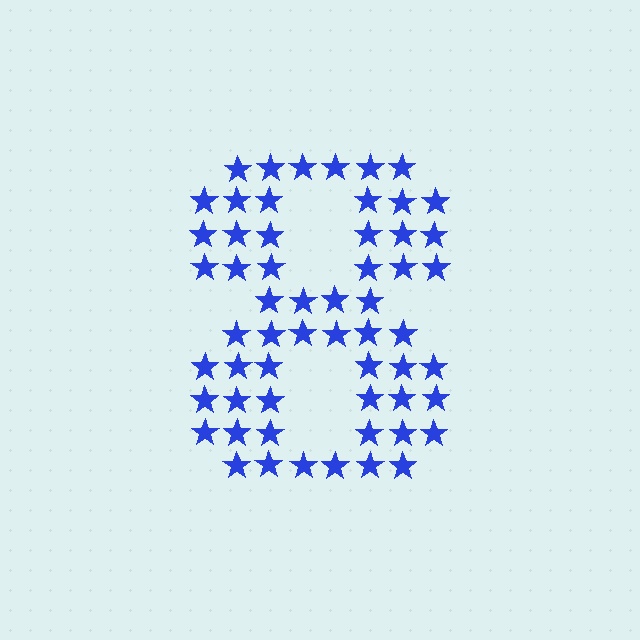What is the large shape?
The large shape is the digit 8.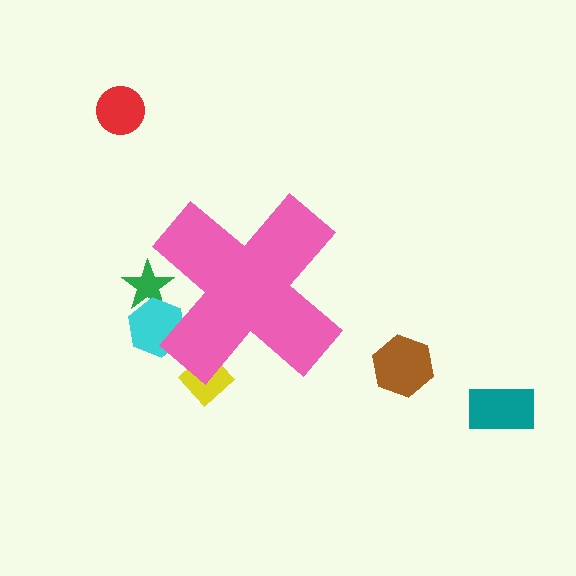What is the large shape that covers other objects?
A pink cross.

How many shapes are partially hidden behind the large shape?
3 shapes are partially hidden.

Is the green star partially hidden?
Yes, the green star is partially hidden behind the pink cross.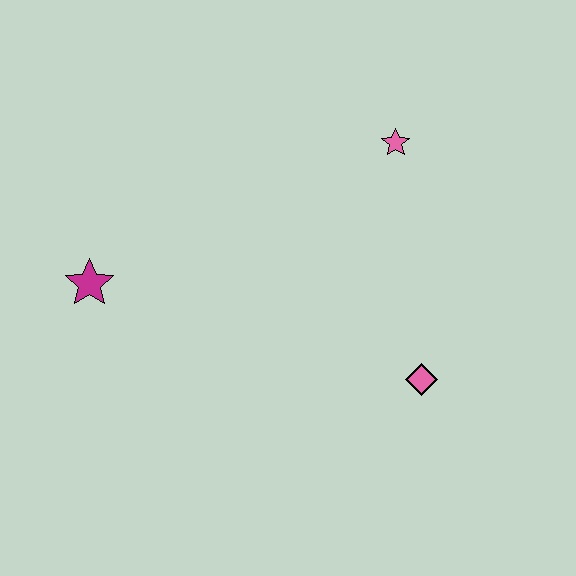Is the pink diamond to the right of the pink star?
Yes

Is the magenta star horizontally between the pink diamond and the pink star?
No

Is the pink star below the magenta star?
No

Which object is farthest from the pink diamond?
The magenta star is farthest from the pink diamond.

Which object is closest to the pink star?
The pink diamond is closest to the pink star.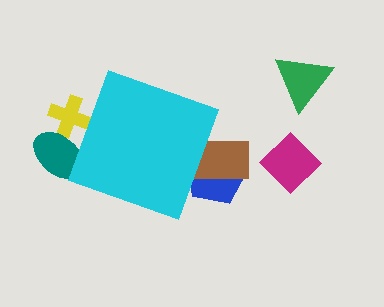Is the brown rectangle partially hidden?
Yes, the brown rectangle is partially hidden behind the cyan diamond.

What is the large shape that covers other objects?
A cyan diamond.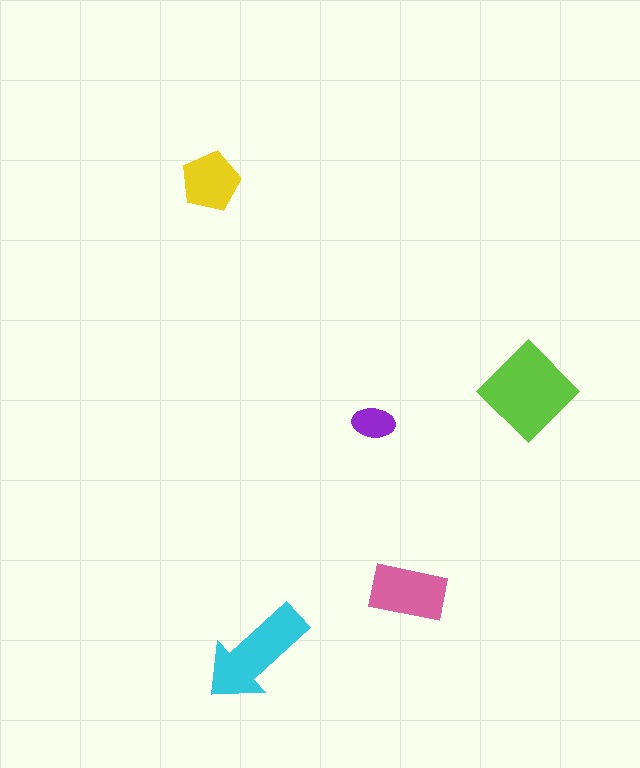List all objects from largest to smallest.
The lime diamond, the cyan arrow, the pink rectangle, the yellow pentagon, the purple ellipse.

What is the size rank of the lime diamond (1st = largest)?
1st.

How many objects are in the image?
There are 5 objects in the image.